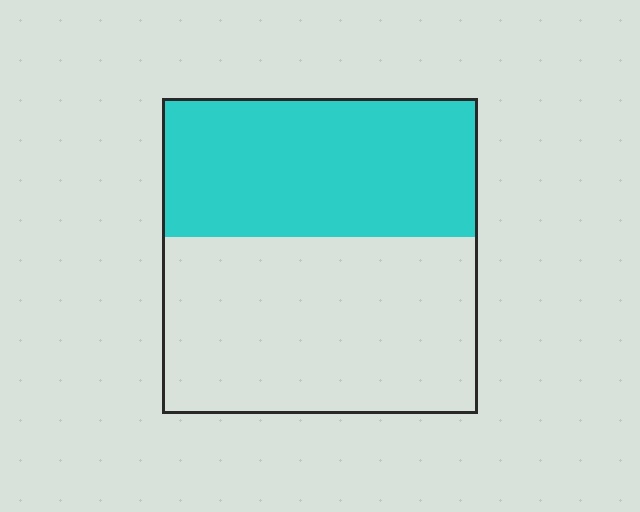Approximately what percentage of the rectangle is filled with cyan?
Approximately 45%.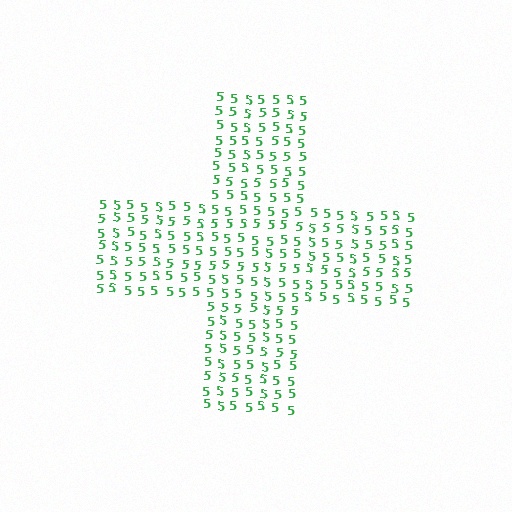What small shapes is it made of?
It is made of small digit 5's.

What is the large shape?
The large shape is a cross.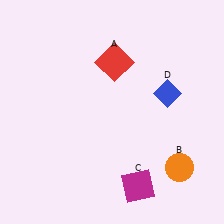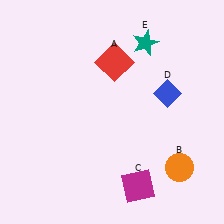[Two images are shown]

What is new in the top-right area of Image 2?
A teal star (E) was added in the top-right area of Image 2.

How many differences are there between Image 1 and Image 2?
There is 1 difference between the two images.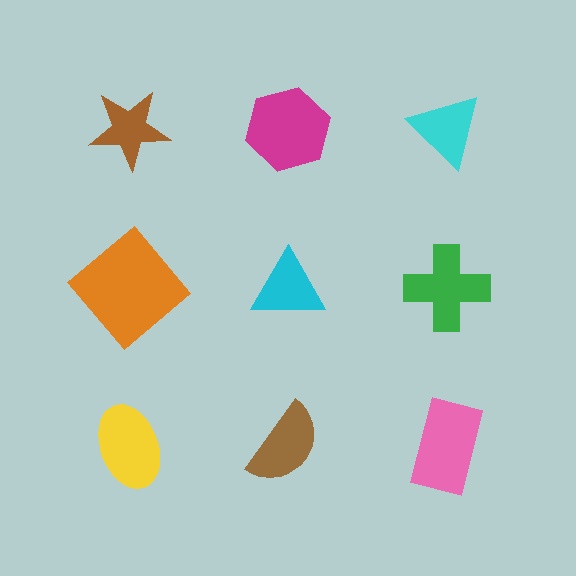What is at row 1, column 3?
A cyan triangle.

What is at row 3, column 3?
A pink rectangle.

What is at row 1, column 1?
A brown star.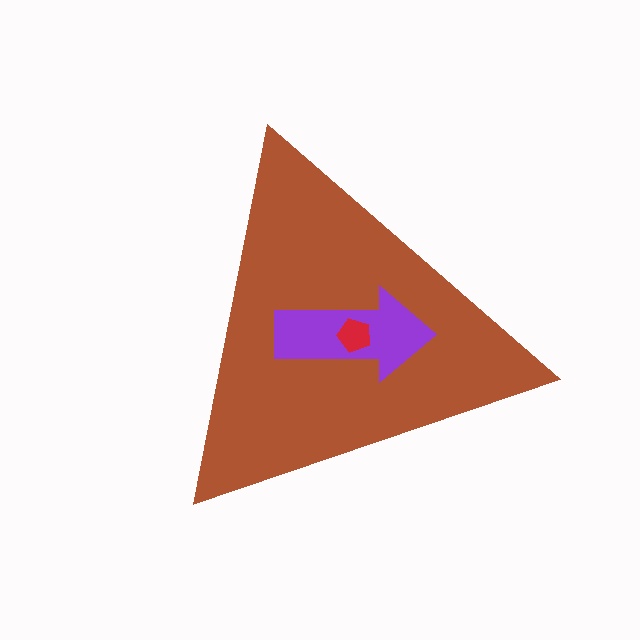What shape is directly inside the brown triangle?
The purple arrow.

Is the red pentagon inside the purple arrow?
Yes.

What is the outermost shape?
The brown triangle.